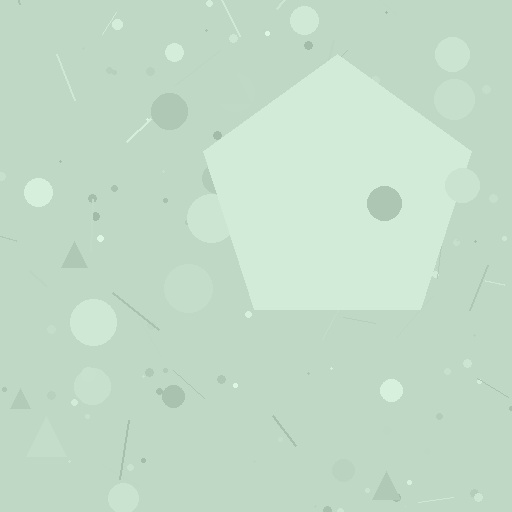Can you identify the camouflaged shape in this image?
The camouflaged shape is a pentagon.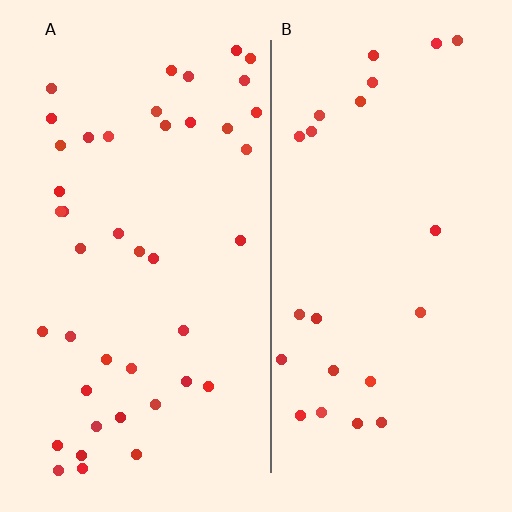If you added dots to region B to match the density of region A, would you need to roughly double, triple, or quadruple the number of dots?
Approximately double.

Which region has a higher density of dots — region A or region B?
A (the left).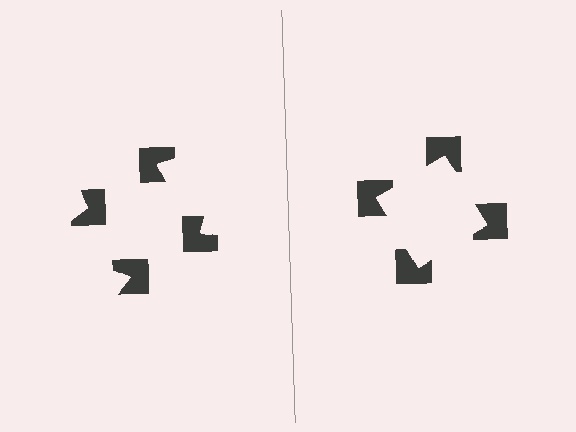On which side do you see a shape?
An illusory square appears on the right side. On the left side the wedge cuts are rotated, so no coherent shape forms.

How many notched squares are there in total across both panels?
8 — 4 on each side.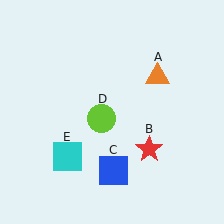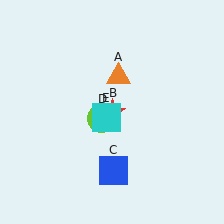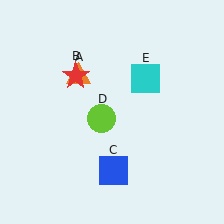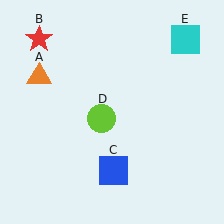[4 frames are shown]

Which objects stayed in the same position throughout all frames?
Blue square (object C) and lime circle (object D) remained stationary.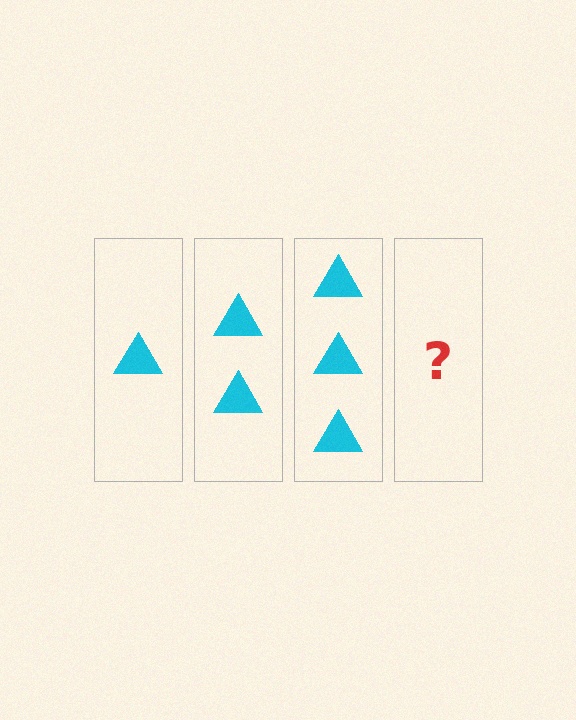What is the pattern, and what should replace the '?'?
The pattern is that each step adds one more triangle. The '?' should be 4 triangles.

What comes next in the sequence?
The next element should be 4 triangles.